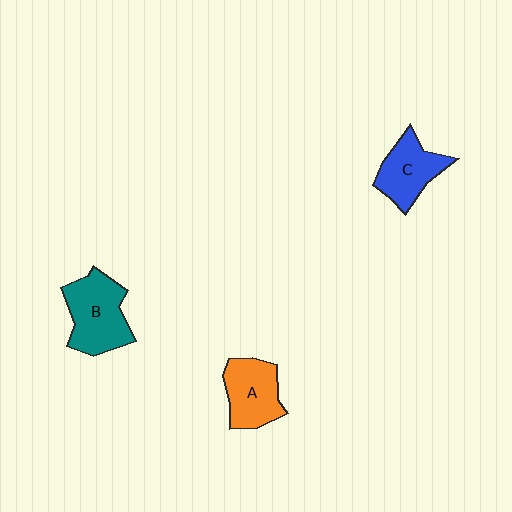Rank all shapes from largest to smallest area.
From largest to smallest: B (teal), A (orange), C (blue).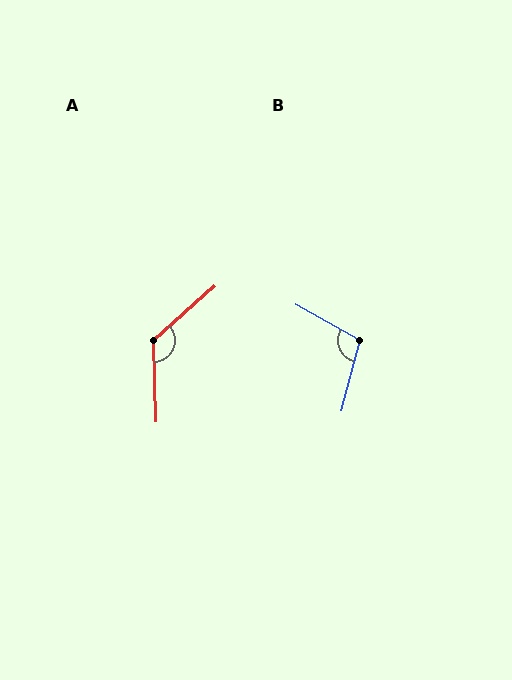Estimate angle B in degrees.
Approximately 104 degrees.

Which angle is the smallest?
B, at approximately 104 degrees.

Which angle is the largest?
A, at approximately 130 degrees.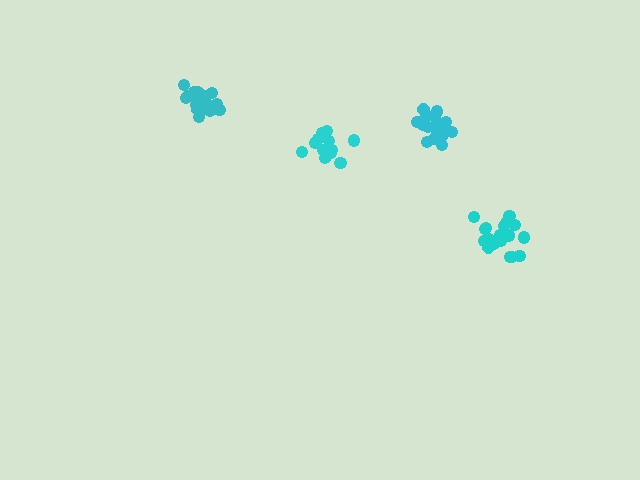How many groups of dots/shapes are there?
There are 4 groups.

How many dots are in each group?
Group 1: 19 dots, Group 2: 15 dots, Group 3: 19 dots, Group 4: 19 dots (72 total).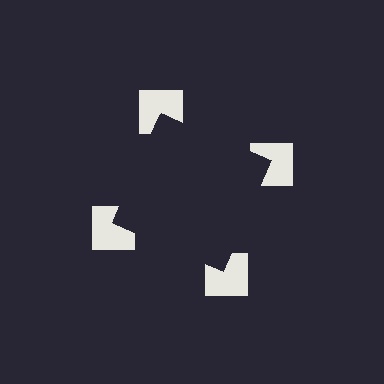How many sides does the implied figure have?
4 sides.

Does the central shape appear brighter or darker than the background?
It typically appears slightly darker than the background, even though no actual brightness change is drawn.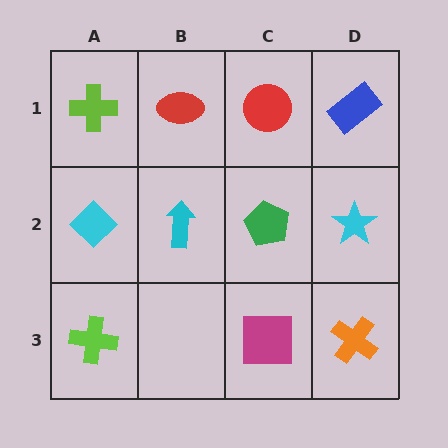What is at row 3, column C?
A magenta square.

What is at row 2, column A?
A cyan diamond.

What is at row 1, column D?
A blue rectangle.